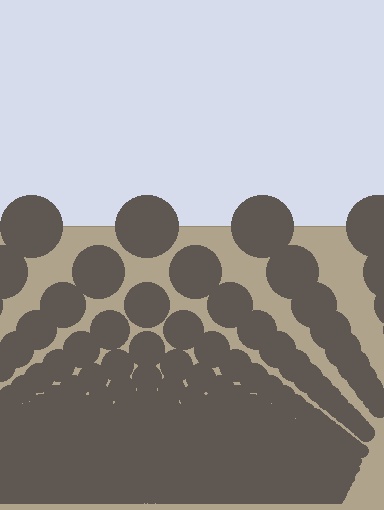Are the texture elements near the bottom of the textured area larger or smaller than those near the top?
Smaller. The gradient is inverted — elements near the bottom are smaller and denser.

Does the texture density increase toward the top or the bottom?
Density increases toward the bottom.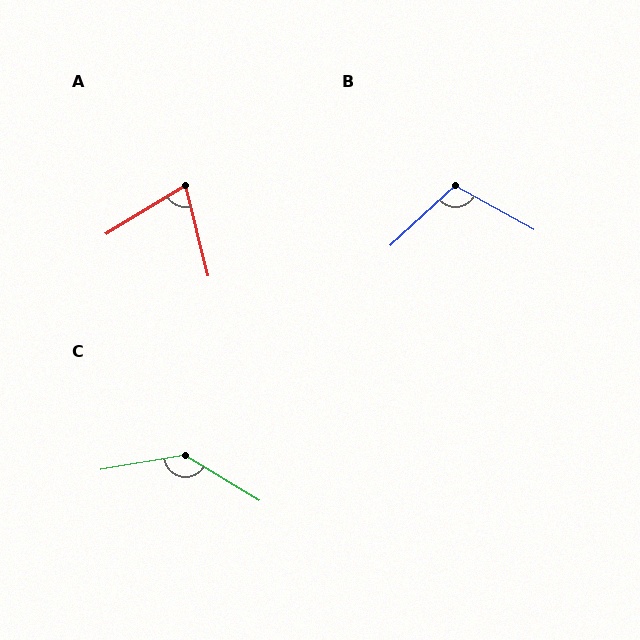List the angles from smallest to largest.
A (72°), B (108°), C (140°).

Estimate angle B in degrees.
Approximately 108 degrees.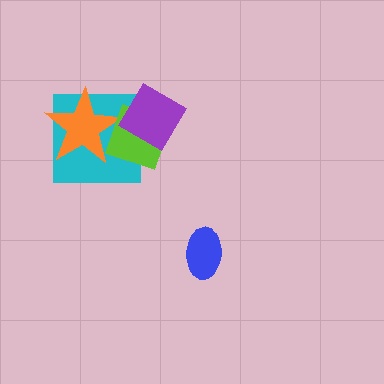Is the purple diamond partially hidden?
No, no other shape covers it.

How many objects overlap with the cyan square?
3 objects overlap with the cyan square.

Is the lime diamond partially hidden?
Yes, it is partially covered by another shape.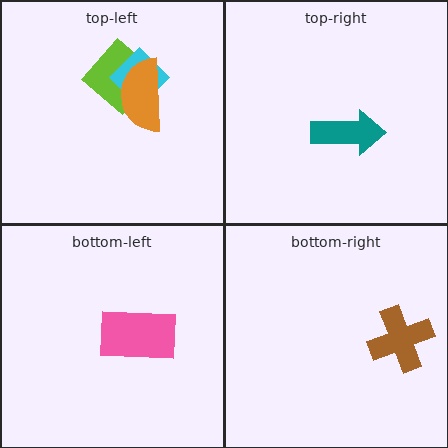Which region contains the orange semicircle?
The top-left region.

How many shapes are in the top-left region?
3.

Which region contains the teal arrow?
The top-right region.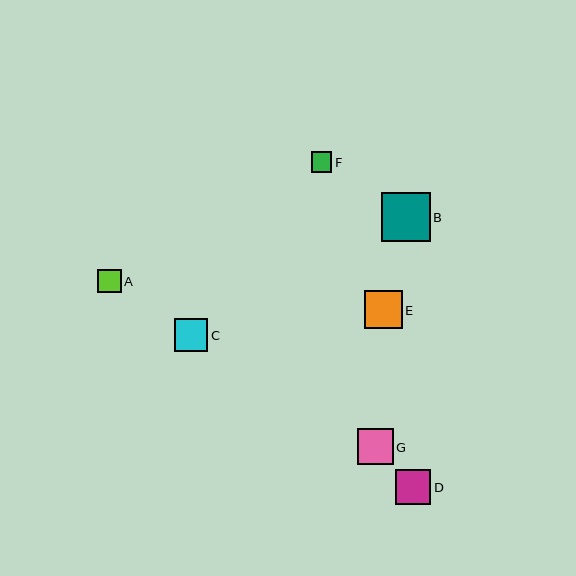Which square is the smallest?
Square F is the smallest with a size of approximately 20 pixels.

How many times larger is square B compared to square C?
Square B is approximately 1.5 times the size of square C.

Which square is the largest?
Square B is the largest with a size of approximately 49 pixels.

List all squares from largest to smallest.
From largest to smallest: B, E, G, D, C, A, F.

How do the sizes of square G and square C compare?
Square G and square C are approximately the same size.